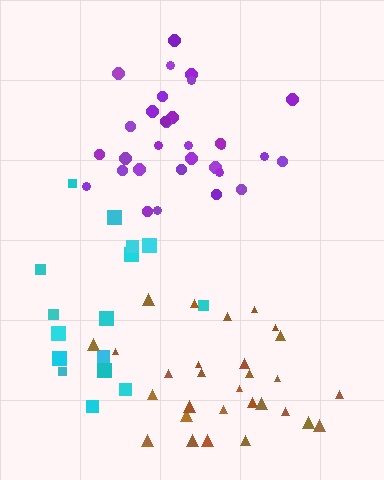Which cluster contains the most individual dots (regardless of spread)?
Purple (31).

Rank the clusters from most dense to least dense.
purple, brown, cyan.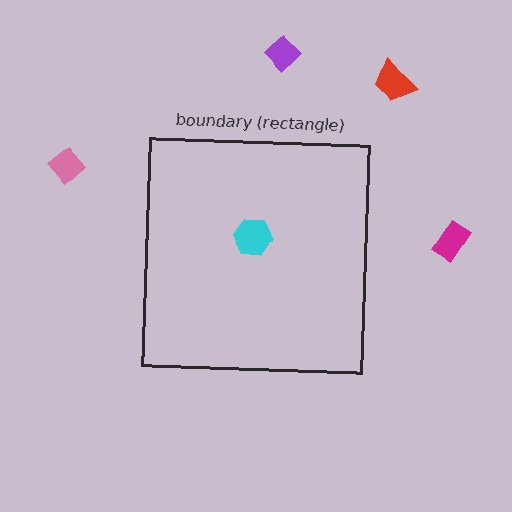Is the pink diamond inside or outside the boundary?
Outside.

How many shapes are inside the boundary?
1 inside, 4 outside.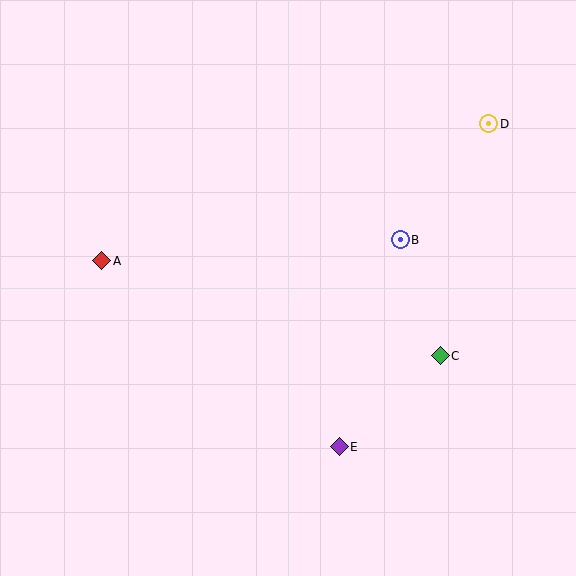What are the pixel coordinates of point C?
Point C is at (440, 356).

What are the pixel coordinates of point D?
Point D is at (489, 124).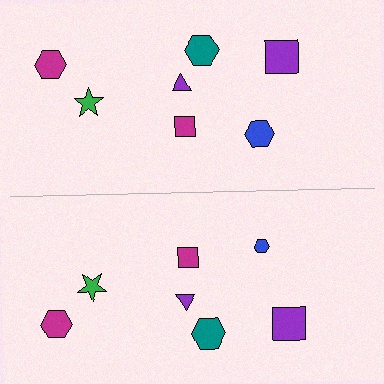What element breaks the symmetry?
The blue hexagon on the bottom side has a different size than its mirror counterpart.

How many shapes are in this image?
There are 14 shapes in this image.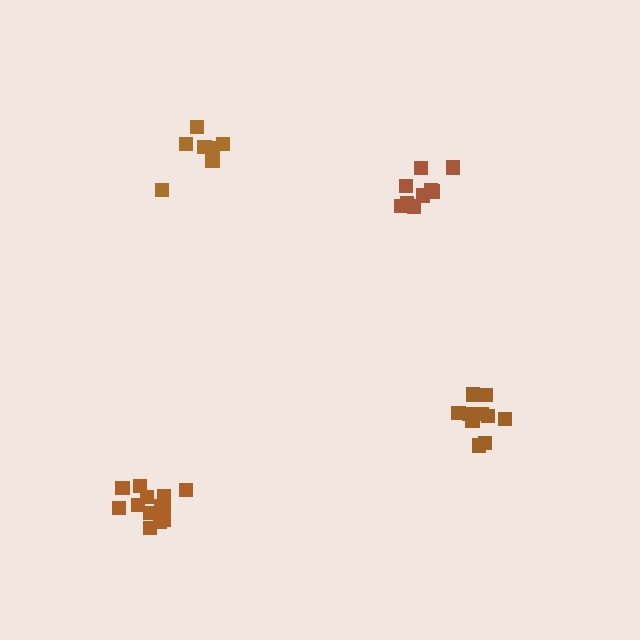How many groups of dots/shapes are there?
There are 4 groups.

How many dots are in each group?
Group 1: 7 dots, Group 2: 13 dots, Group 3: 10 dots, Group 4: 9 dots (39 total).